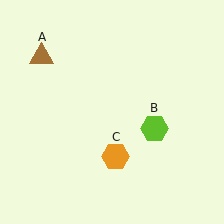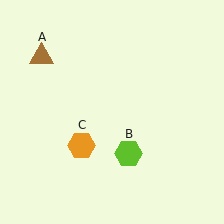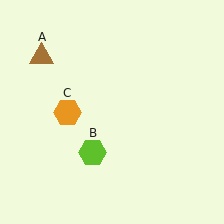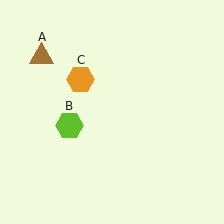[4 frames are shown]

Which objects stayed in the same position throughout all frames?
Brown triangle (object A) remained stationary.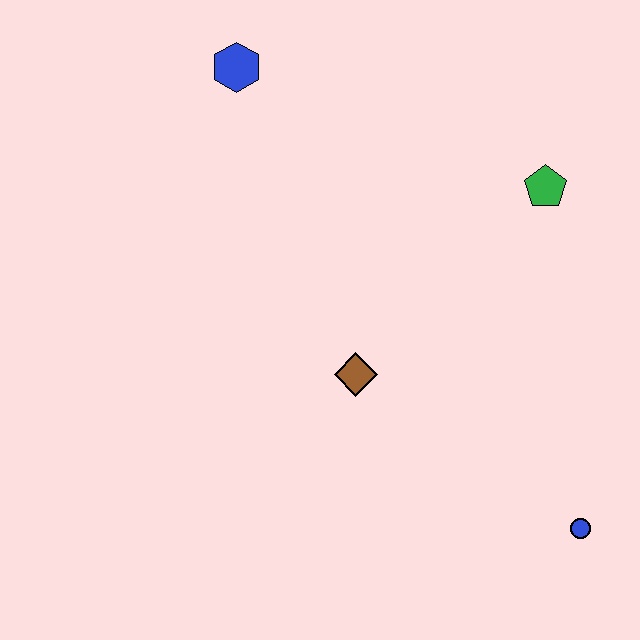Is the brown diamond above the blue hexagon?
No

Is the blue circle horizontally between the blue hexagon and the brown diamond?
No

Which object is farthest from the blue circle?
The blue hexagon is farthest from the blue circle.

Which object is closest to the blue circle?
The brown diamond is closest to the blue circle.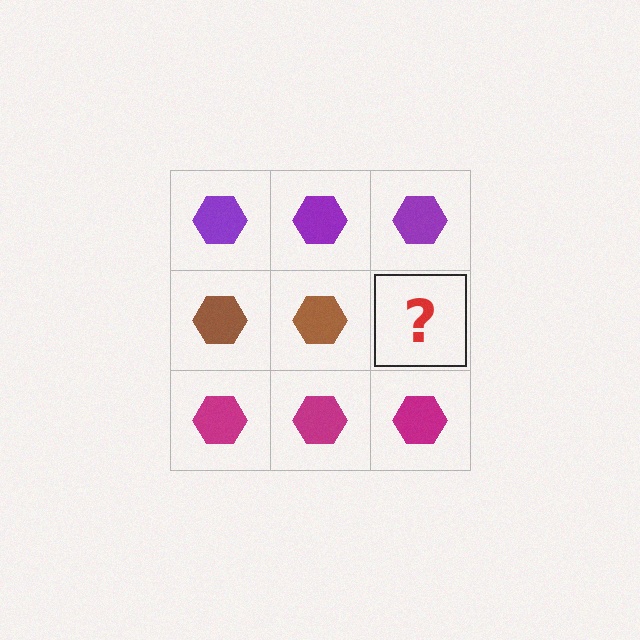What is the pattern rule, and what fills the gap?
The rule is that each row has a consistent color. The gap should be filled with a brown hexagon.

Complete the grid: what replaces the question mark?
The question mark should be replaced with a brown hexagon.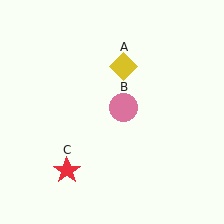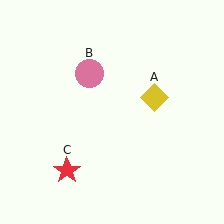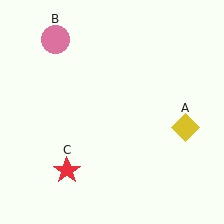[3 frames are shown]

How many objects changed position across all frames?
2 objects changed position: yellow diamond (object A), pink circle (object B).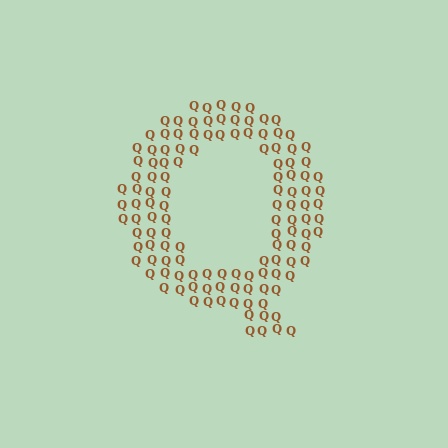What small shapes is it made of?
It is made of small letter Q's.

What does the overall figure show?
The overall figure shows the letter Q.